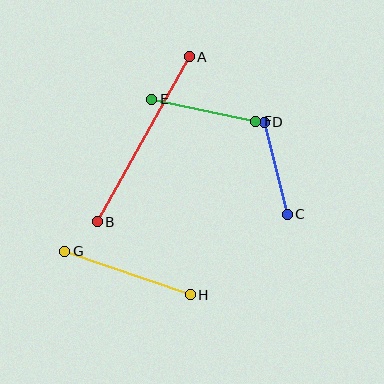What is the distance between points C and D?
The distance is approximately 95 pixels.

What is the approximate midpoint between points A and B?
The midpoint is at approximately (143, 139) pixels.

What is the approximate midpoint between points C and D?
The midpoint is at approximately (276, 168) pixels.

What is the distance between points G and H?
The distance is approximately 133 pixels.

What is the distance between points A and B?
The distance is approximately 189 pixels.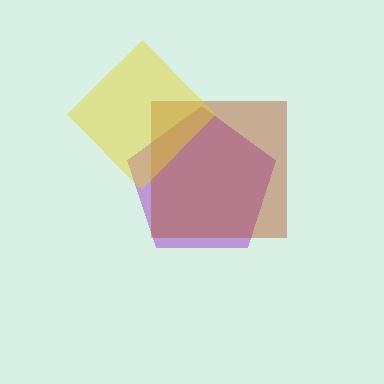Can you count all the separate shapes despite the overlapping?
Yes, there are 3 separate shapes.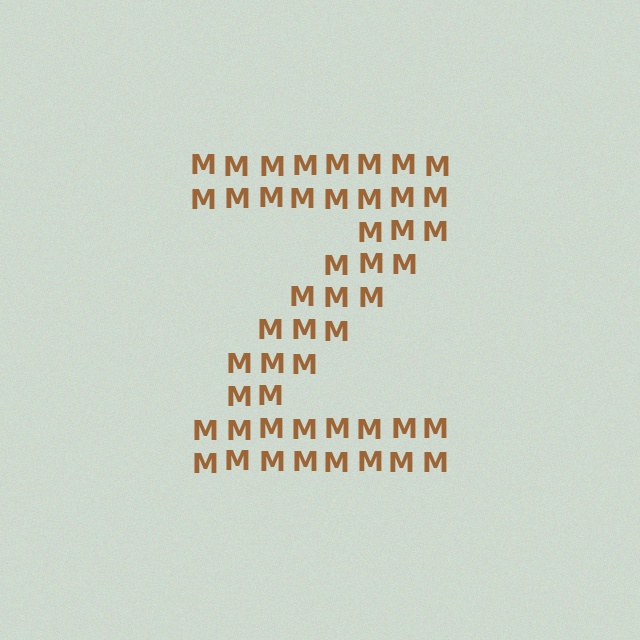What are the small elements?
The small elements are letter M's.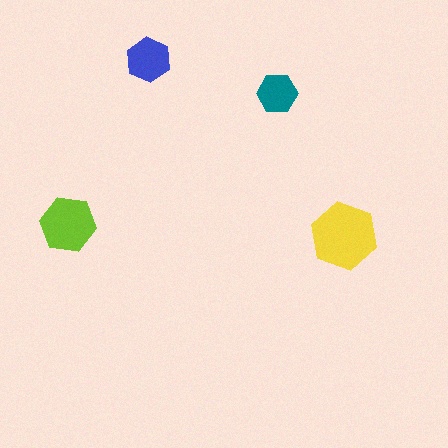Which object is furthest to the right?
The yellow hexagon is rightmost.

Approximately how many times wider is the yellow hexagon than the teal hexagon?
About 1.5 times wider.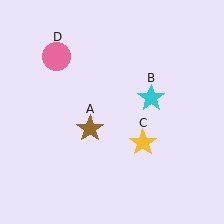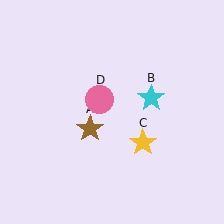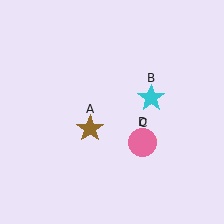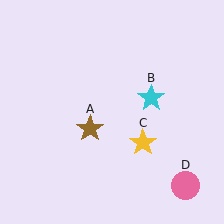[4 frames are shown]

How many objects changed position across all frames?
1 object changed position: pink circle (object D).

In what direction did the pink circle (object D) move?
The pink circle (object D) moved down and to the right.